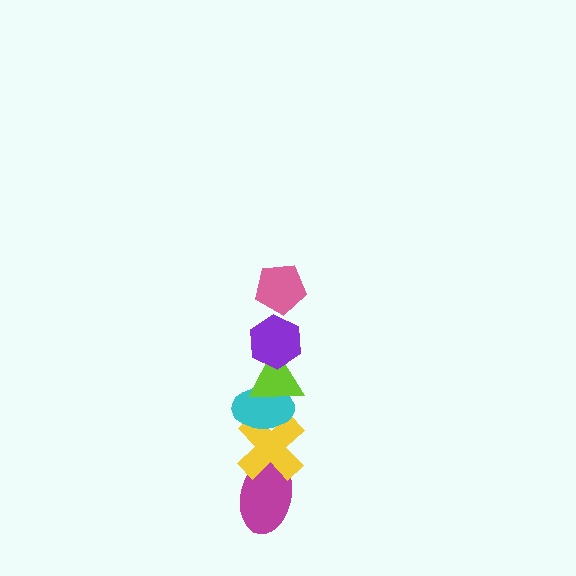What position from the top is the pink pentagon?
The pink pentagon is 1st from the top.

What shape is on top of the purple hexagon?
The pink pentagon is on top of the purple hexagon.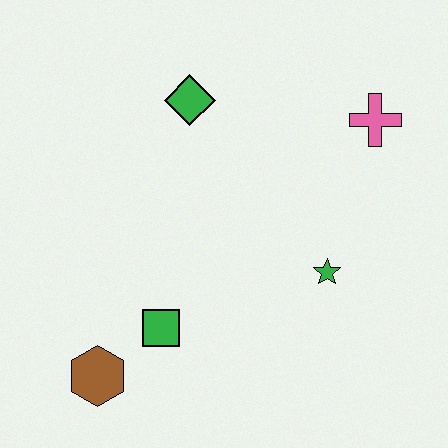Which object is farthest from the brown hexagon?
The pink cross is farthest from the brown hexagon.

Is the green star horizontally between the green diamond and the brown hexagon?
No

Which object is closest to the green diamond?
The pink cross is closest to the green diamond.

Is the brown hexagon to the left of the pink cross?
Yes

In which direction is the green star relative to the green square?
The green star is to the right of the green square.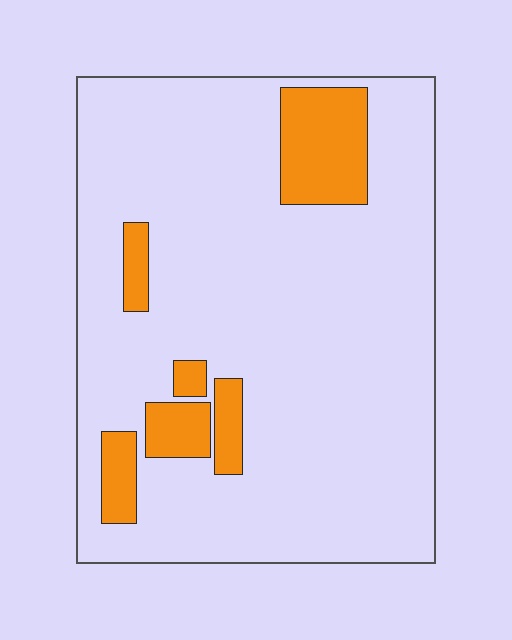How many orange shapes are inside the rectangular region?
6.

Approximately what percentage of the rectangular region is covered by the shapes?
Approximately 15%.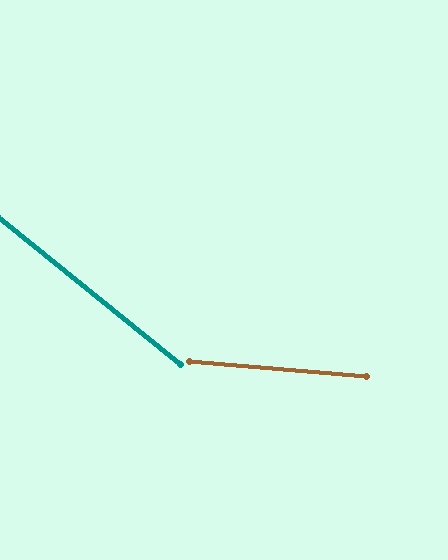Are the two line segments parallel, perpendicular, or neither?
Neither parallel nor perpendicular — they differ by about 34°.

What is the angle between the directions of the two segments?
Approximately 34 degrees.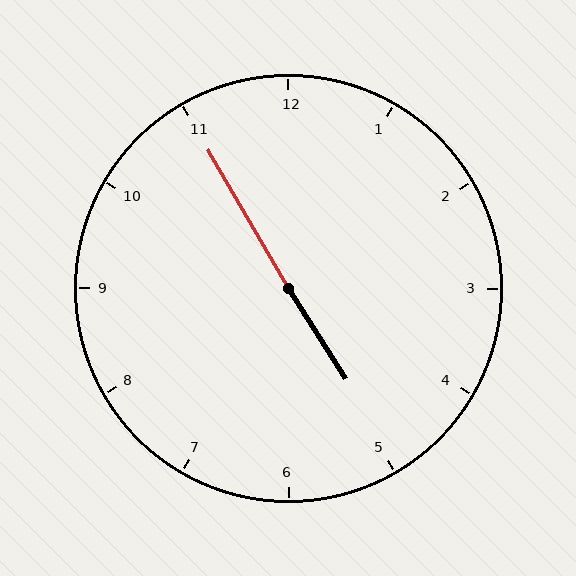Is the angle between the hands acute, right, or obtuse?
It is obtuse.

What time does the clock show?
4:55.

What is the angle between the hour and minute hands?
Approximately 178 degrees.